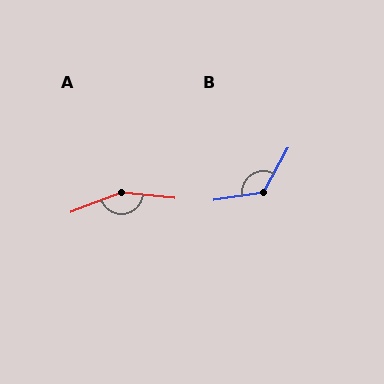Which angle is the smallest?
B, at approximately 127 degrees.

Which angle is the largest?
A, at approximately 153 degrees.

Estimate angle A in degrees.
Approximately 153 degrees.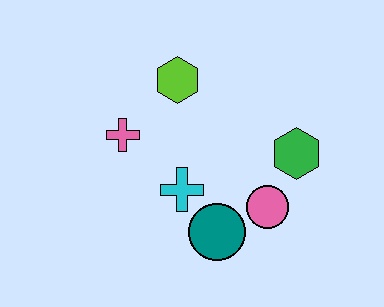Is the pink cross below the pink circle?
No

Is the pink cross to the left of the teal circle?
Yes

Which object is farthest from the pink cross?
The green hexagon is farthest from the pink cross.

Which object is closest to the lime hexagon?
The pink cross is closest to the lime hexagon.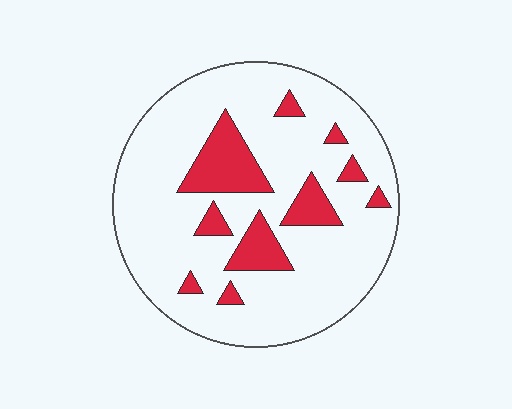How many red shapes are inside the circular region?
10.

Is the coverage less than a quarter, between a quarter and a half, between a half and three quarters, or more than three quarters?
Less than a quarter.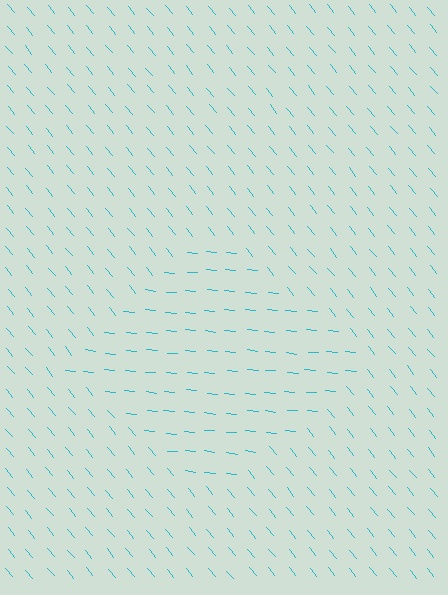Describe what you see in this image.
The image is filled with small cyan line segments. A diamond region in the image has lines oriented differently from the surrounding lines, creating a visible texture boundary.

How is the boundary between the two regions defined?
The boundary is defined purely by a change in line orientation (approximately 45 degrees difference). All lines are the same color and thickness.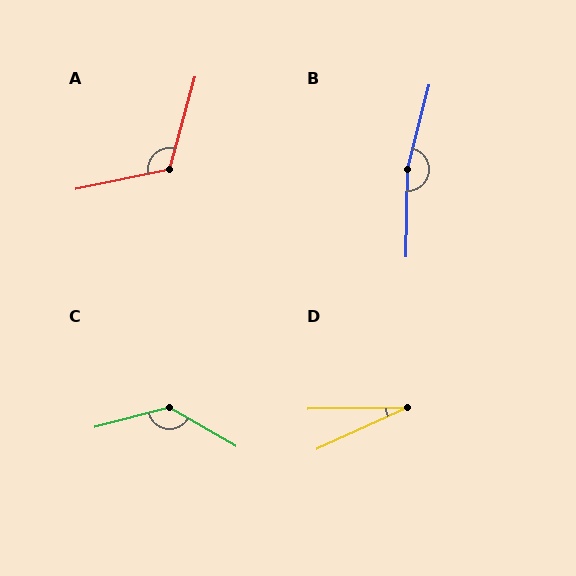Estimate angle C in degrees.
Approximately 135 degrees.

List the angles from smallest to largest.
D (24°), A (118°), C (135°), B (167°).